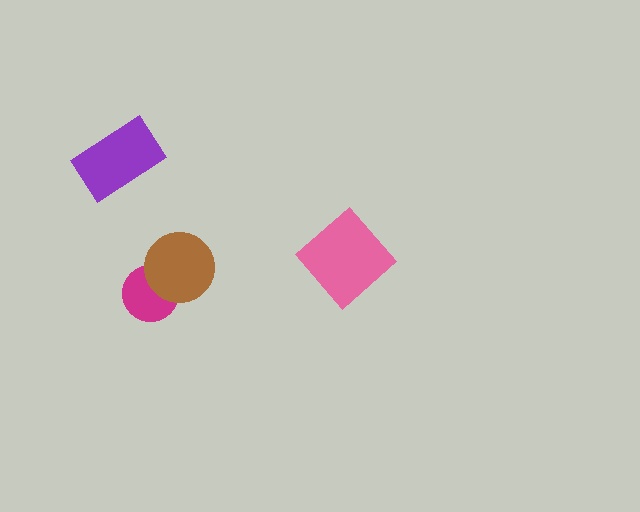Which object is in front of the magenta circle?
The brown circle is in front of the magenta circle.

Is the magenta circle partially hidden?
Yes, it is partially covered by another shape.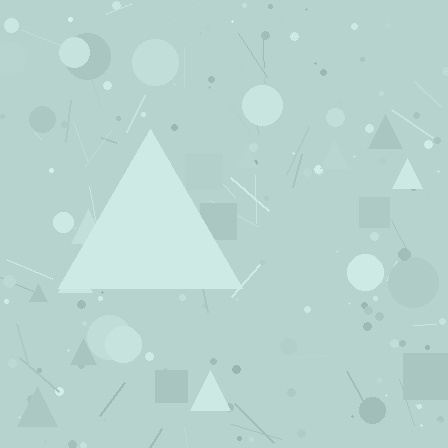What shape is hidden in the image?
A triangle is hidden in the image.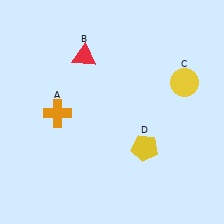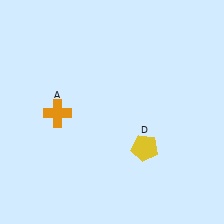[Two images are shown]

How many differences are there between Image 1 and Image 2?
There are 2 differences between the two images.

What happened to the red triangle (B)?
The red triangle (B) was removed in Image 2. It was in the top-left area of Image 1.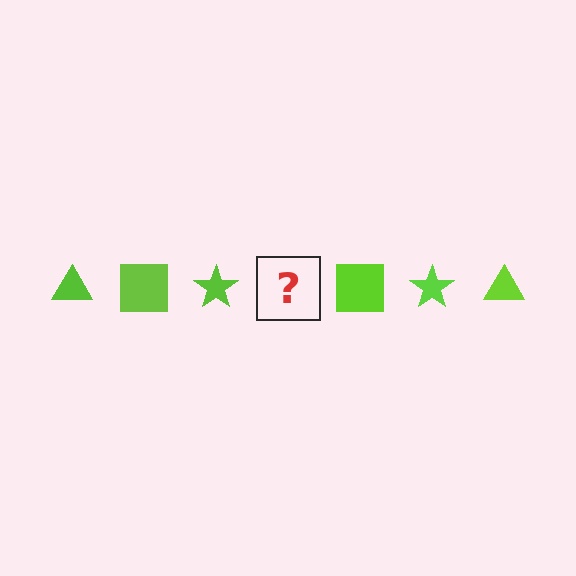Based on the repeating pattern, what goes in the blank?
The blank should be a lime triangle.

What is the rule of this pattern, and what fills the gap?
The rule is that the pattern cycles through triangle, square, star shapes in lime. The gap should be filled with a lime triangle.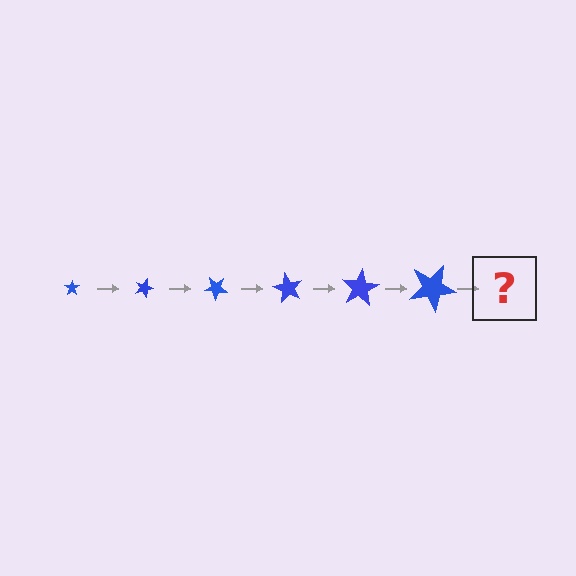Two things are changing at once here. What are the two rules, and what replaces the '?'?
The two rules are that the star grows larger each step and it rotates 20 degrees each step. The '?' should be a star, larger than the previous one and rotated 120 degrees from the start.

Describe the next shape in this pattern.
It should be a star, larger than the previous one and rotated 120 degrees from the start.